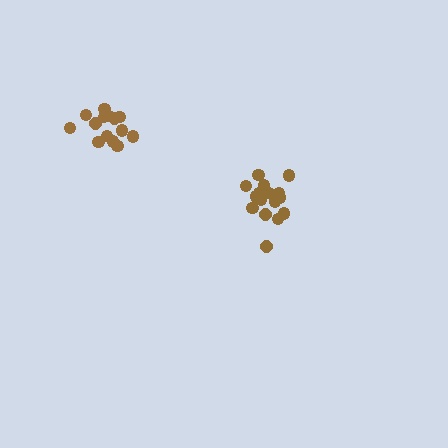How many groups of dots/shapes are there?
There are 2 groups.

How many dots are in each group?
Group 1: 14 dots, Group 2: 16 dots (30 total).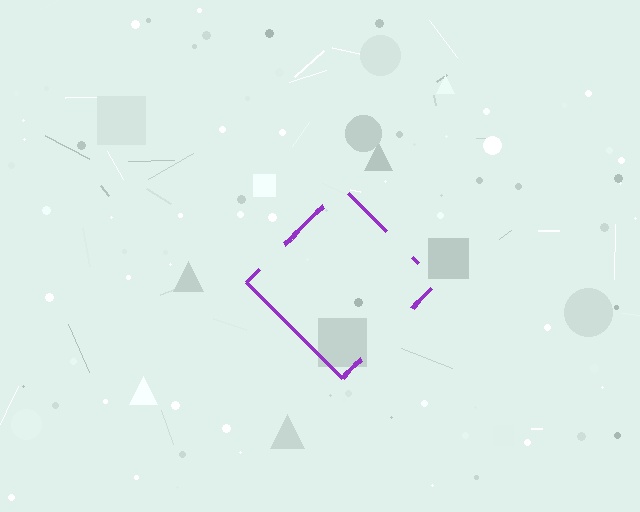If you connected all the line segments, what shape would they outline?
They would outline a diamond.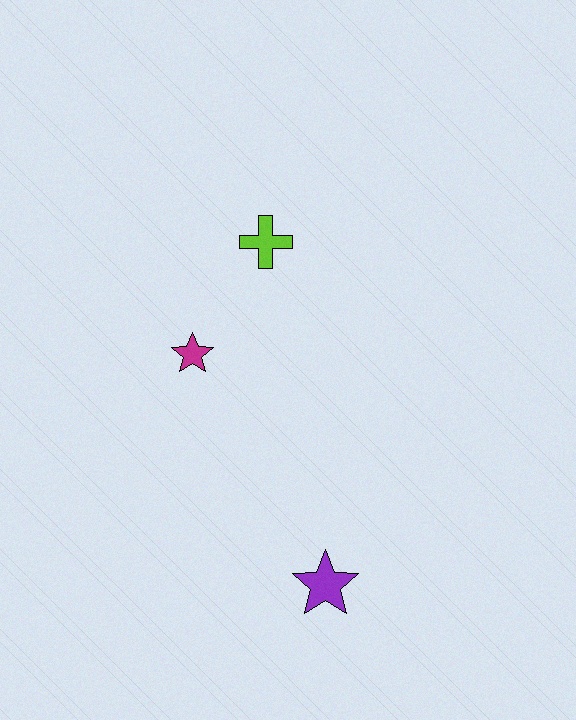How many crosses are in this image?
There is 1 cross.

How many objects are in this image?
There are 3 objects.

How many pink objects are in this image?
There are no pink objects.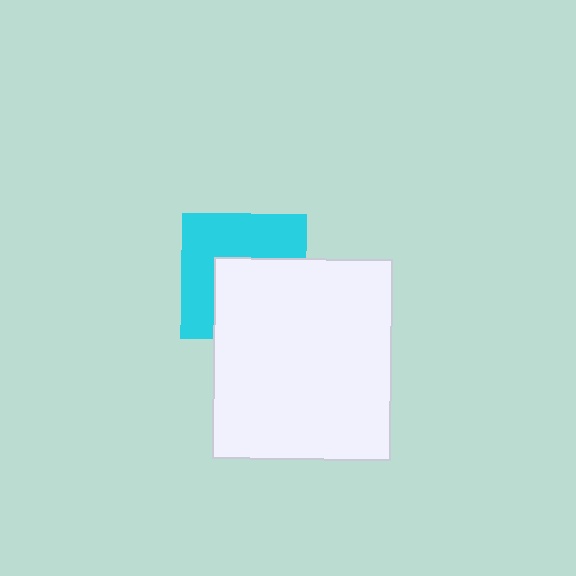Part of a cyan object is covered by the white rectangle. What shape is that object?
It is a square.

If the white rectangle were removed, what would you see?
You would see the complete cyan square.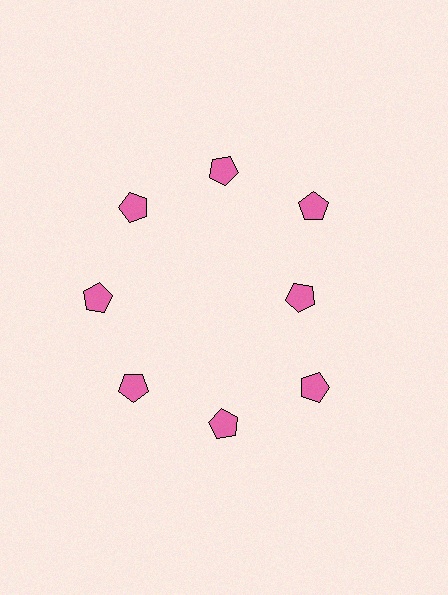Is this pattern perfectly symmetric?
No. The 8 pink pentagons are arranged in a ring, but one element near the 3 o'clock position is pulled inward toward the center, breaking the 8-fold rotational symmetry.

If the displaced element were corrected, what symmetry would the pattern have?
It would have 8-fold rotational symmetry — the pattern would map onto itself every 45 degrees.